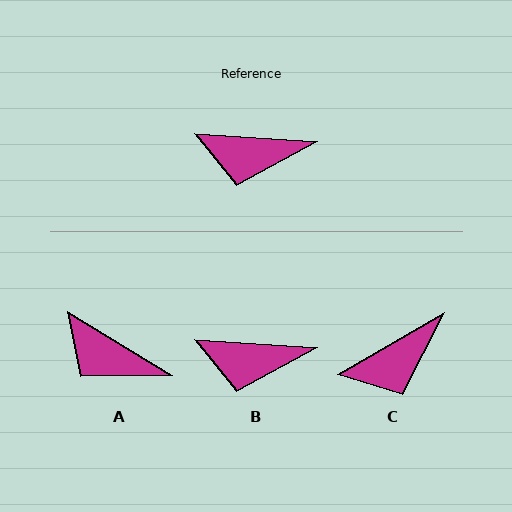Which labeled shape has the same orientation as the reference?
B.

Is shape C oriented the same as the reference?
No, it is off by about 34 degrees.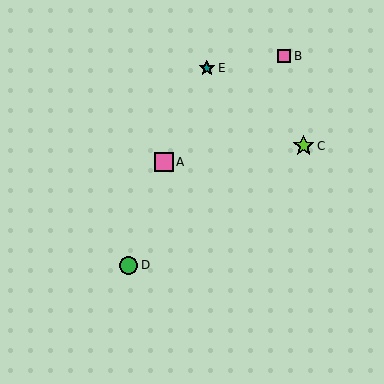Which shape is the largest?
The lime star (labeled C) is the largest.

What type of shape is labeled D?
Shape D is a green circle.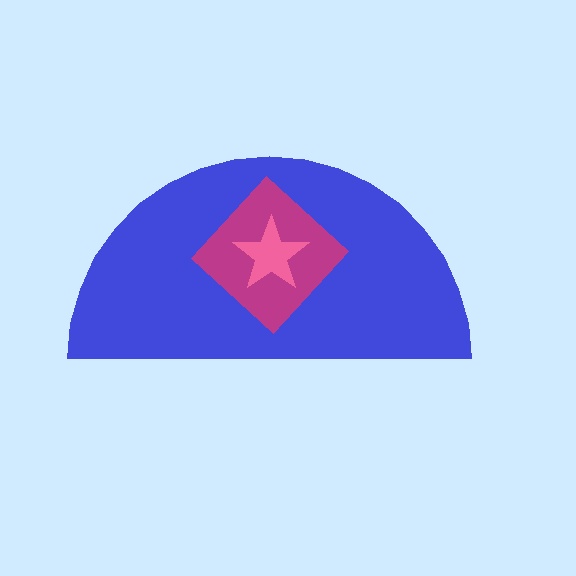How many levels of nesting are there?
3.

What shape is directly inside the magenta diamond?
The pink star.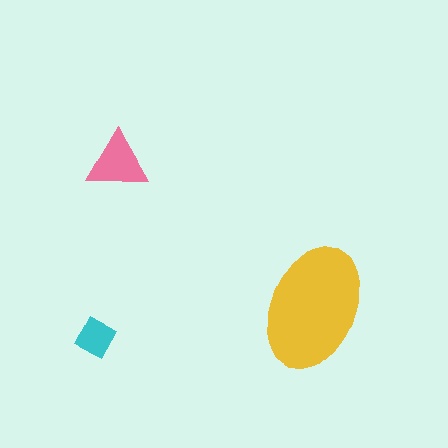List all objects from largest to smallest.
The yellow ellipse, the pink triangle, the cyan diamond.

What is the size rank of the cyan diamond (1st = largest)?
3rd.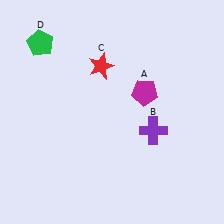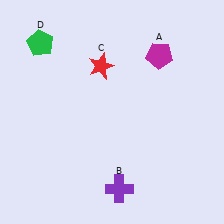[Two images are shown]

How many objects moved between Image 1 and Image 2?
2 objects moved between the two images.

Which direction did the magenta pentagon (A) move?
The magenta pentagon (A) moved up.